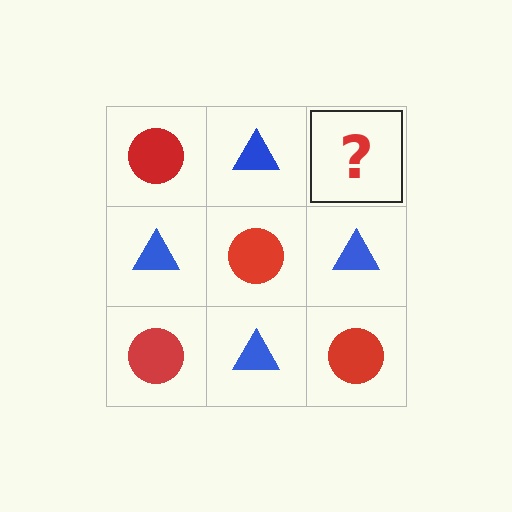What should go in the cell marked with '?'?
The missing cell should contain a red circle.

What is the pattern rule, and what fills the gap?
The rule is that it alternates red circle and blue triangle in a checkerboard pattern. The gap should be filled with a red circle.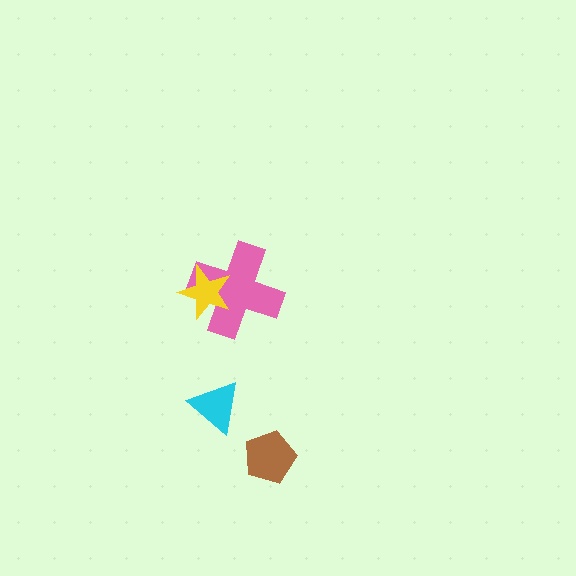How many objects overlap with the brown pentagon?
0 objects overlap with the brown pentagon.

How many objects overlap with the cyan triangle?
0 objects overlap with the cyan triangle.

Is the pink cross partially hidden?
Yes, it is partially covered by another shape.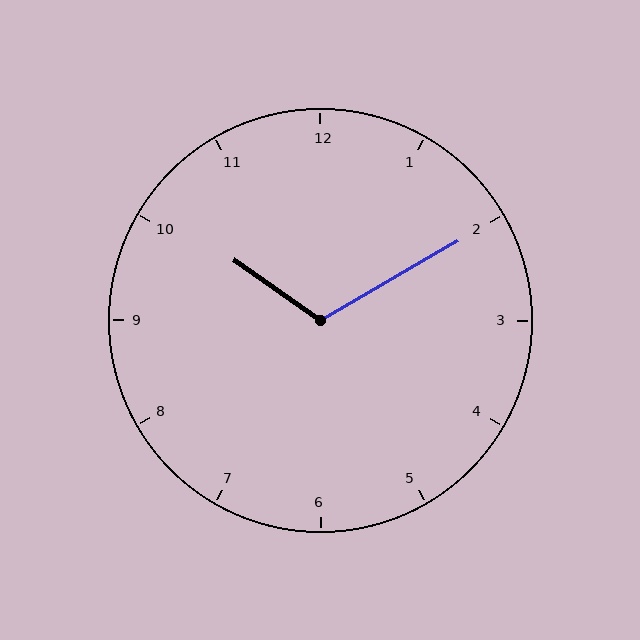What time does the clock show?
10:10.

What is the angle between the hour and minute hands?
Approximately 115 degrees.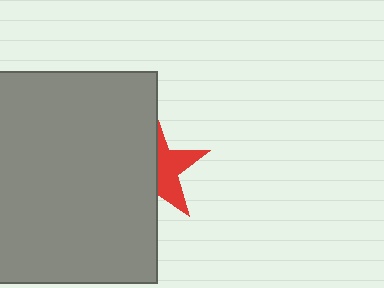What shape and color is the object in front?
The object in front is a gray rectangle.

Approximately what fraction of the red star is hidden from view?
Roughly 56% of the red star is hidden behind the gray rectangle.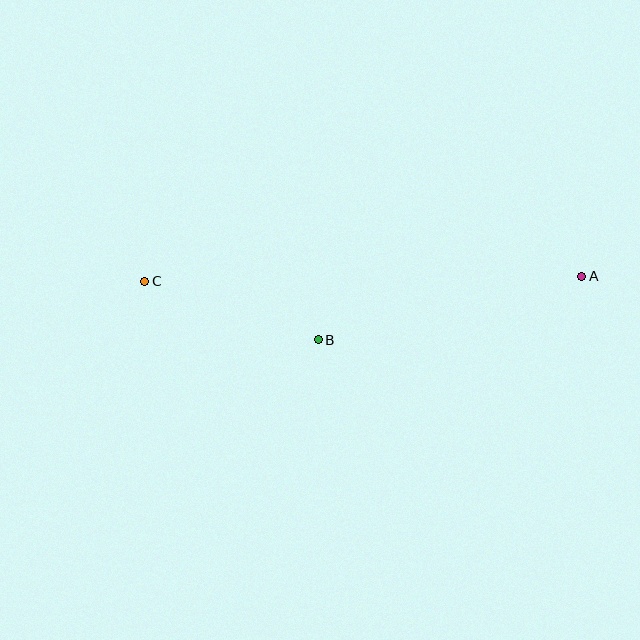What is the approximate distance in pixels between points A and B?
The distance between A and B is approximately 271 pixels.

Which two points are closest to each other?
Points B and C are closest to each other.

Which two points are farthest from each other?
Points A and C are farthest from each other.